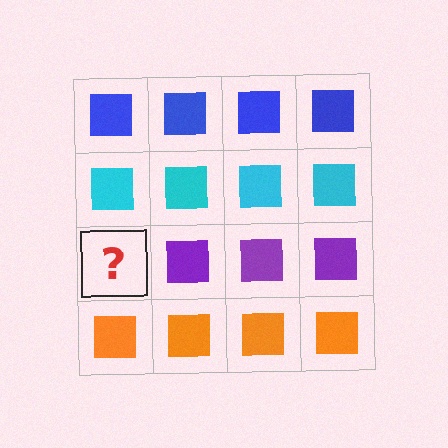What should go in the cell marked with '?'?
The missing cell should contain a purple square.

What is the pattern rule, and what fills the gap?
The rule is that each row has a consistent color. The gap should be filled with a purple square.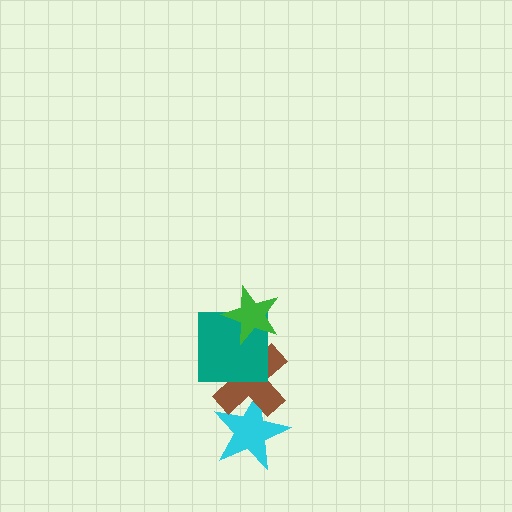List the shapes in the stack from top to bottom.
From top to bottom: the green star, the teal square, the brown cross, the cyan star.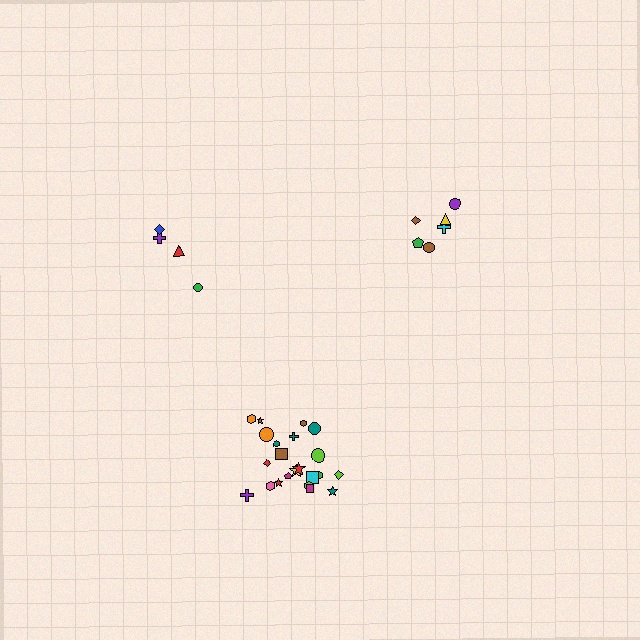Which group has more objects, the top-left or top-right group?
The top-right group.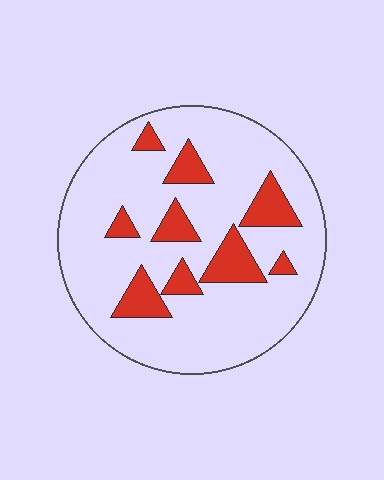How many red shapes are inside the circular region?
9.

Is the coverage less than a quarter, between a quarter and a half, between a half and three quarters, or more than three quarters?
Less than a quarter.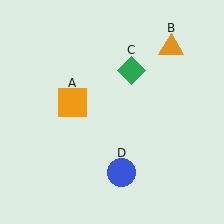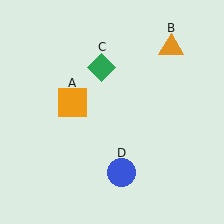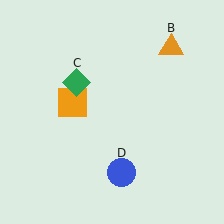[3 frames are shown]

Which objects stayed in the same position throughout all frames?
Orange square (object A) and orange triangle (object B) and blue circle (object D) remained stationary.